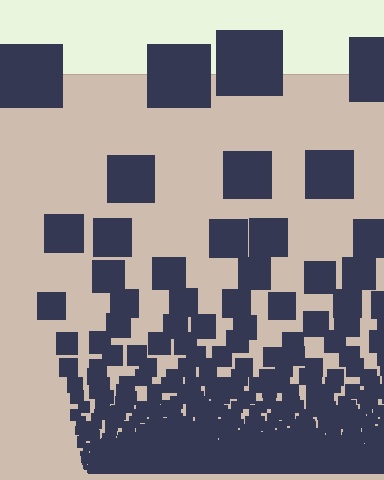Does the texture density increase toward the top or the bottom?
Density increases toward the bottom.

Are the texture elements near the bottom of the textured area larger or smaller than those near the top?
Smaller. The gradient is inverted — elements near the bottom are smaller and denser.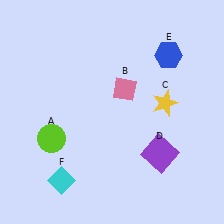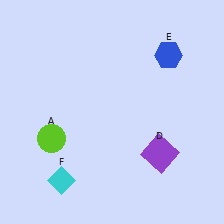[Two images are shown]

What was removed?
The pink diamond (B), the yellow star (C) were removed in Image 2.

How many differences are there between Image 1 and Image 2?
There are 2 differences between the two images.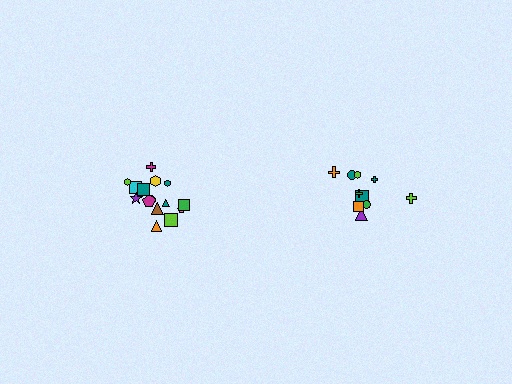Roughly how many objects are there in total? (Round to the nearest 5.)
Roughly 25 objects in total.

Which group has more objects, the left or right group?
The left group.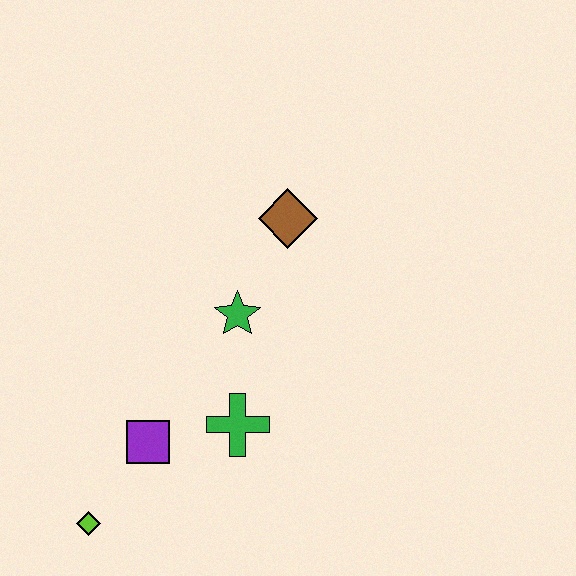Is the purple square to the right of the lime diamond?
Yes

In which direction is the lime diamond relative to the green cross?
The lime diamond is to the left of the green cross.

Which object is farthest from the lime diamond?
The brown diamond is farthest from the lime diamond.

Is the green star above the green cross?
Yes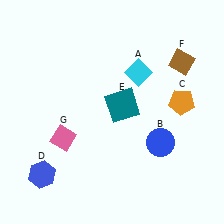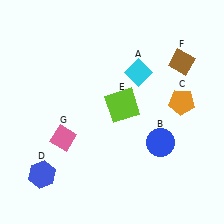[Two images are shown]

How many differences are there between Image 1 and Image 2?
There is 1 difference between the two images.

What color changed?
The square (E) changed from teal in Image 1 to lime in Image 2.